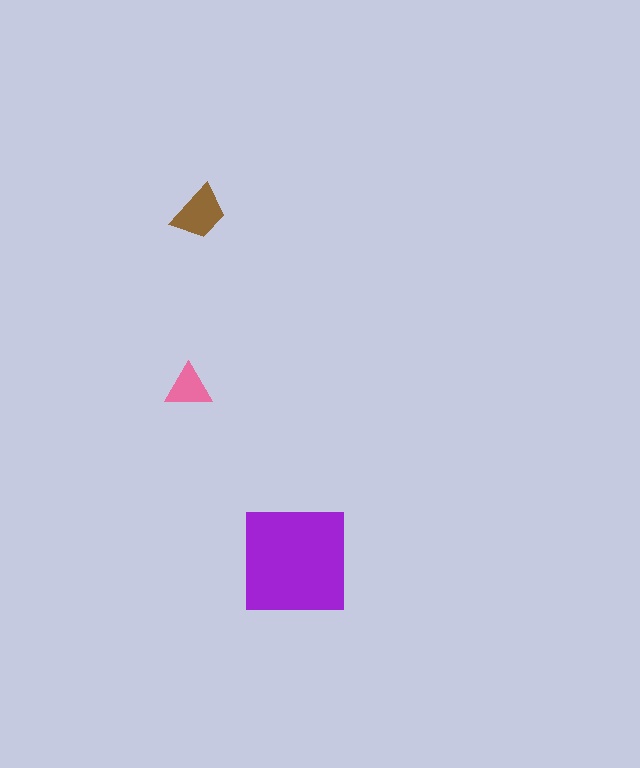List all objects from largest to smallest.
The purple square, the brown trapezoid, the pink triangle.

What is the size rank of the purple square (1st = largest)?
1st.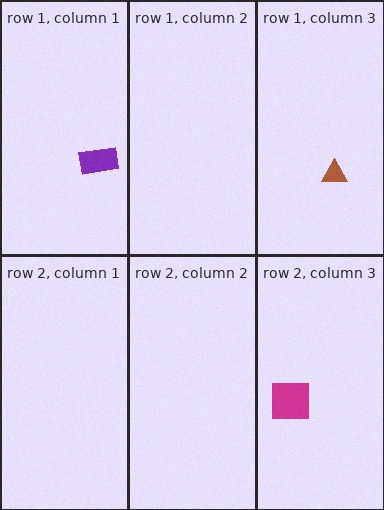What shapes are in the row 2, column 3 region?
The magenta square.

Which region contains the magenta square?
The row 2, column 3 region.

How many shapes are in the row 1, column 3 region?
1.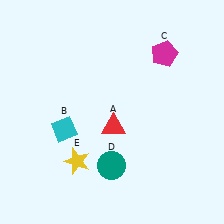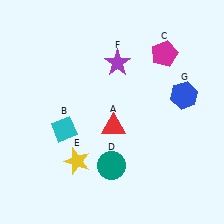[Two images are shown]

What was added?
A purple star (F), a blue hexagon (G) were added in Image 2.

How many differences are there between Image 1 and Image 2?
There are 2 differences between the two images.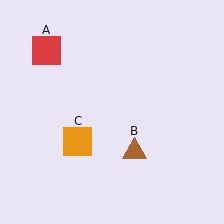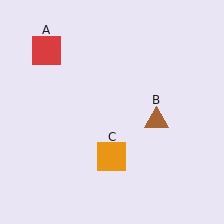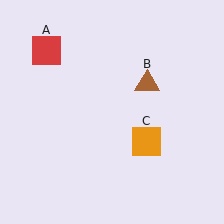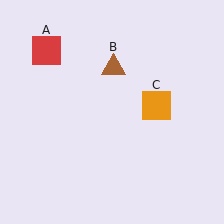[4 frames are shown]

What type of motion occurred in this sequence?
The brown triangle (object B), orange square (object C) rotated counterclockwise around the center of the scene.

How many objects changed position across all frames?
2 objects changed position: brown triangle (object B), orange square (object C).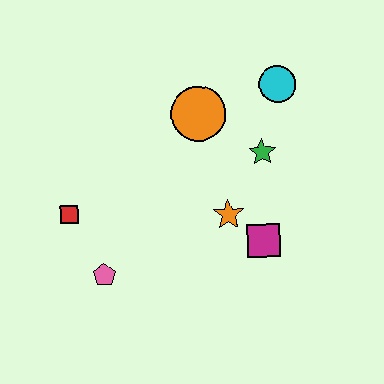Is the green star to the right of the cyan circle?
No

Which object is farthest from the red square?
The cyan circle is farthest from the red square.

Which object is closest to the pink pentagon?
The red square is closest to the pink pentagon.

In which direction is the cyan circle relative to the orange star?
The cyan circle is above the orange star.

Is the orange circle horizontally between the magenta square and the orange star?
No